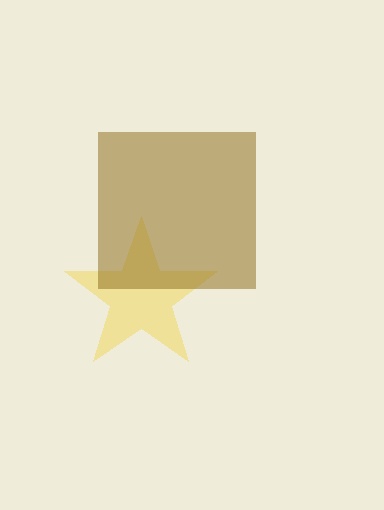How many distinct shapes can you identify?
There are 2 distinct shapes: a yellow star, a brown square.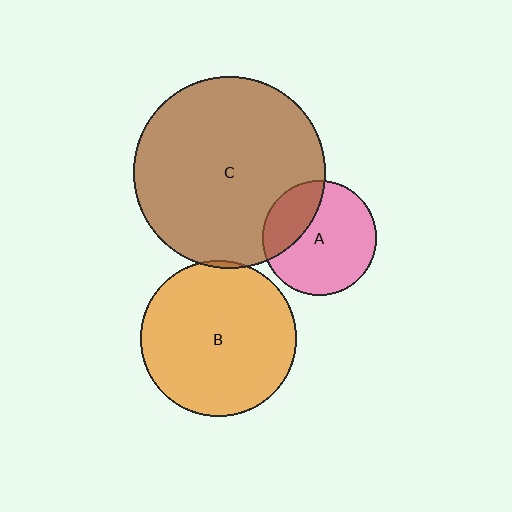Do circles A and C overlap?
Yes.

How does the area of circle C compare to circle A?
Approximately 2.8 times.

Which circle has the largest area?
Circle C (brown).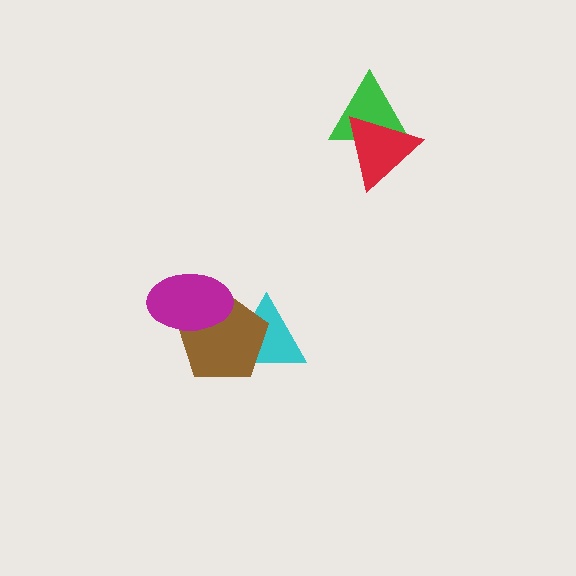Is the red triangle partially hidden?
No, no other shape covers it.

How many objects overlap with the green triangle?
1 object overlaps with the green triangle.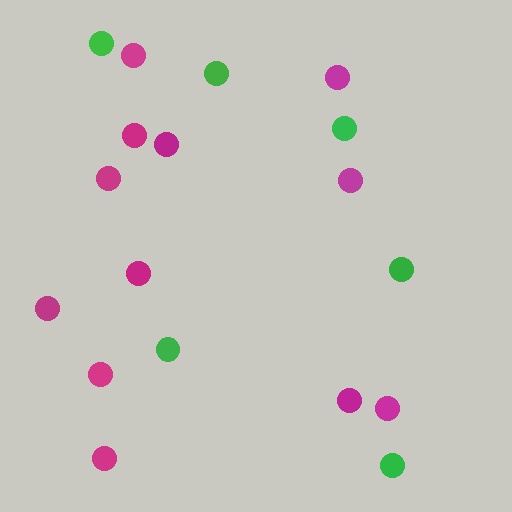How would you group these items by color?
There are 2 groups: one group of green circles (6) and one group of magenta circles (12).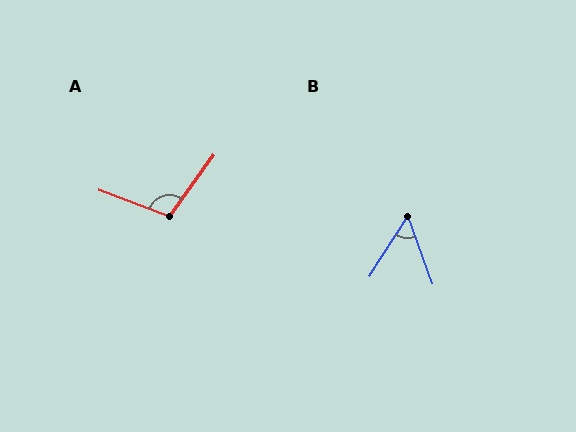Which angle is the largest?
A, at approximately 106 degrees.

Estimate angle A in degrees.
Approximately 106 degrees.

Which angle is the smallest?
B, at approximately 52 degrees.